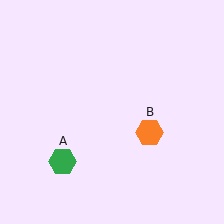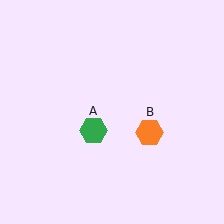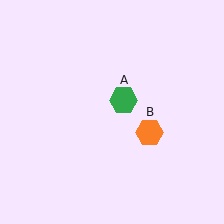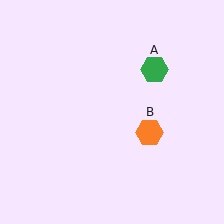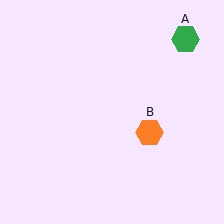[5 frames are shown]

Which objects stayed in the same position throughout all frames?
Orange hexagon (object B) remained stationary.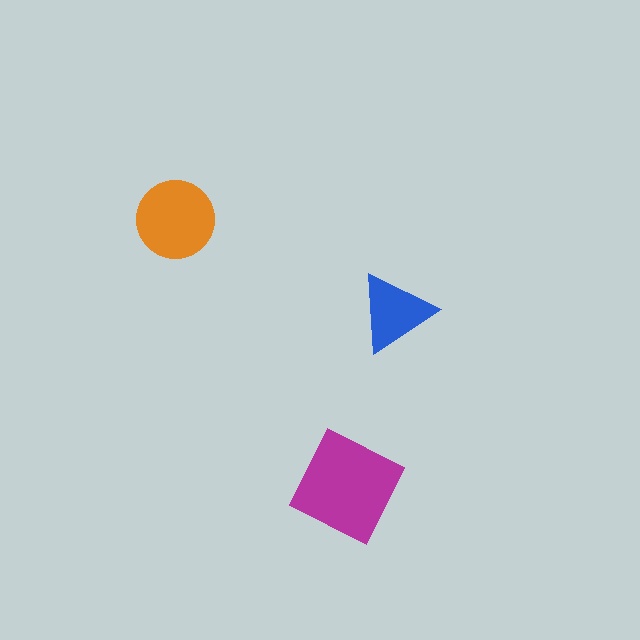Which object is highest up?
The orange circle is topmost.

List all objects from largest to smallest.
The magenta square, the orange circle, the blue triangle.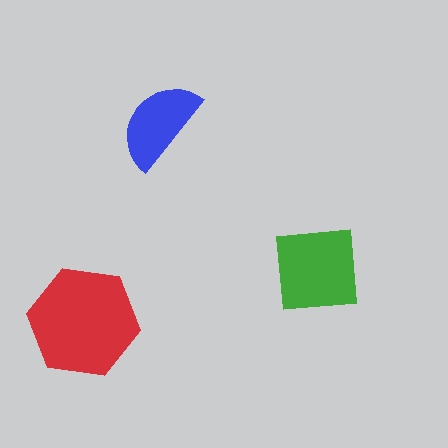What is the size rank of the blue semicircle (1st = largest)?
3rd.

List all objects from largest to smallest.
The red hexagon, the green square, the blue semicircle.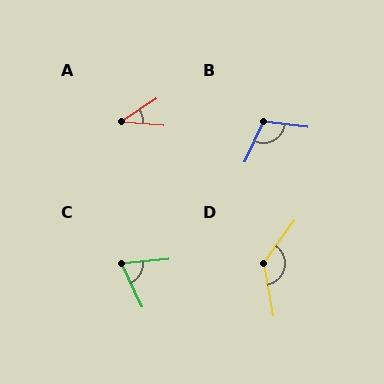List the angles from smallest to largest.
A (38°), C (70°), B (108°), D (133°).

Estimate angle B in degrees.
Approximately 108 degrees.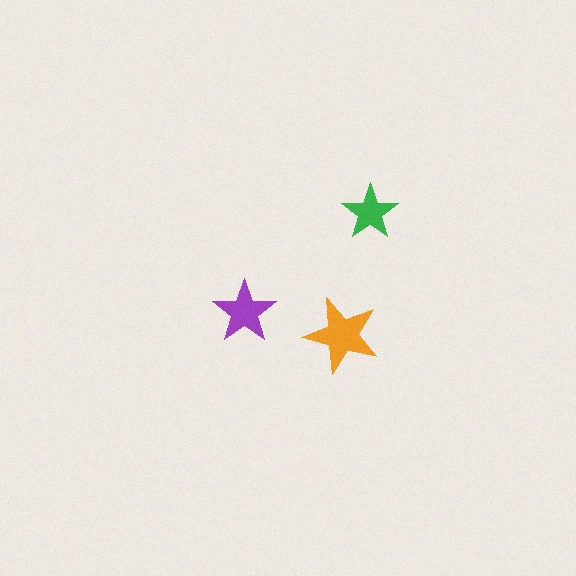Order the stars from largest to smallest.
the orange one, the purple one, the green one.